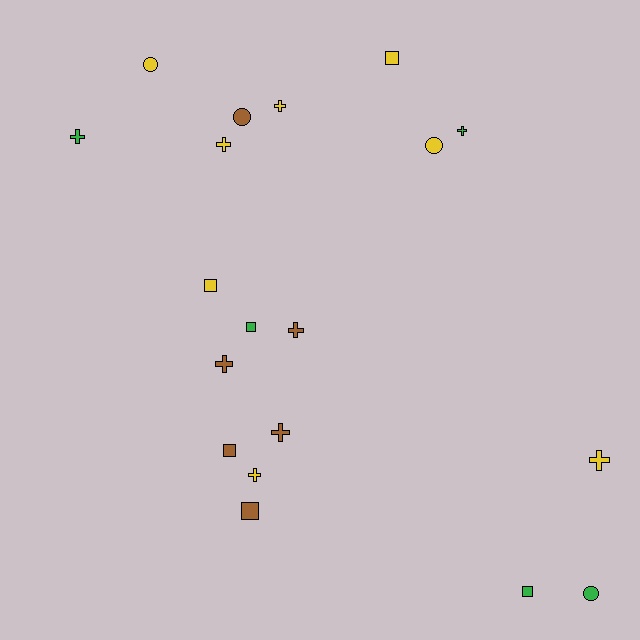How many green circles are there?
There is 1 green circle.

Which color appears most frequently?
Yellow, with 8 objects.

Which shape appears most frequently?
Cross, with 9 objects.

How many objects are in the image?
There are 19 objects.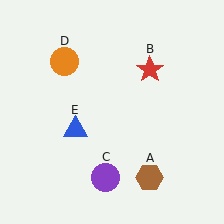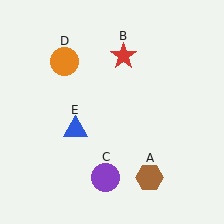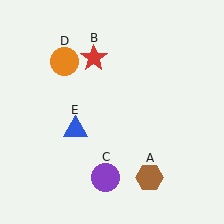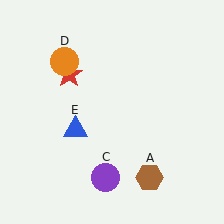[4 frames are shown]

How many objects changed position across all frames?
1 object changed position: red star (object B).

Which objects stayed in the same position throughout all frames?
Brown hexagon (object A) and purple circle (object C) and orange circle (object D) and blue triangle (object E) remained stationary.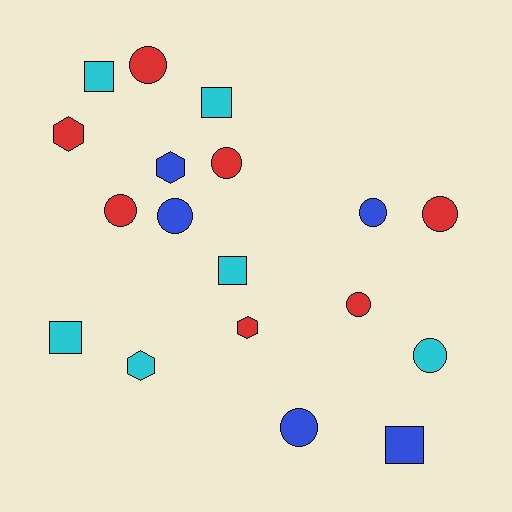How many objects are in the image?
There are 18 objects.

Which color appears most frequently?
Red, with 7 objects.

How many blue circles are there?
There are 3 blue circles.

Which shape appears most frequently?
Circle, with 9 objects.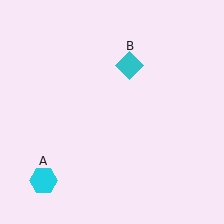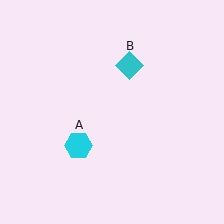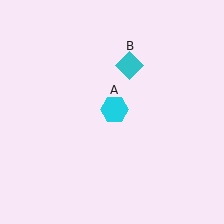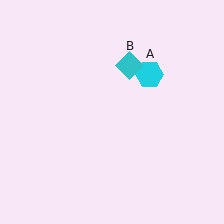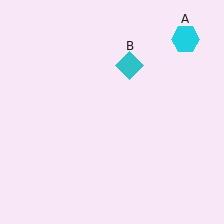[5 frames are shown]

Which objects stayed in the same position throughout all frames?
Cyan diamond (object B) remained stationary.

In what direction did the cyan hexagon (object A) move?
The cyan hexagon (object A) moved up and to the right.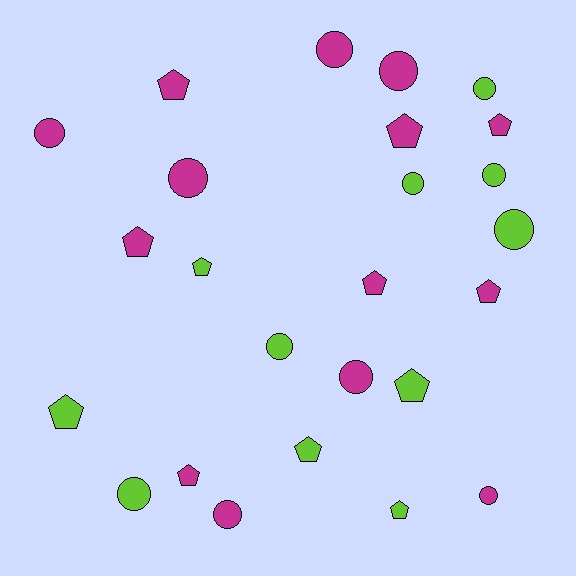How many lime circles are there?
There are 6 lime circles.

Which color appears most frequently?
Magenta, with 14 objects.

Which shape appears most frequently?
Circle, with 13 objects.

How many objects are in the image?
There are 25 objects.